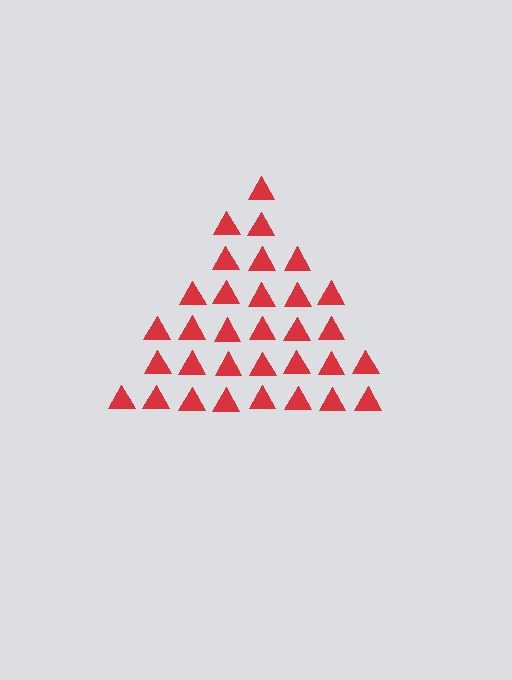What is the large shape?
The large shape is a triangle.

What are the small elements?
The small elements are triangles.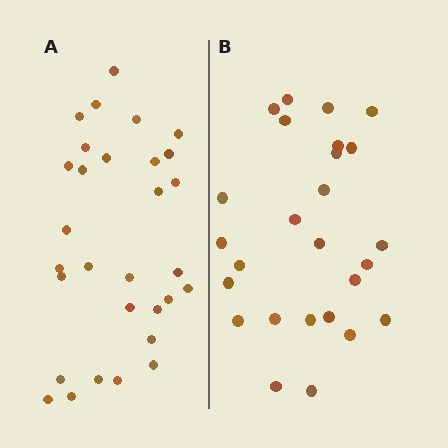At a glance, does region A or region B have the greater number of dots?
Region A (the left region) has more dots.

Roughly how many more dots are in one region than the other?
Region A has about 4 more dots than region B.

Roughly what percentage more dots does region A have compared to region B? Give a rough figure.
About 15% more.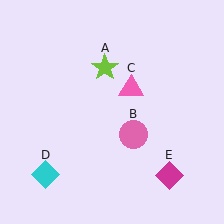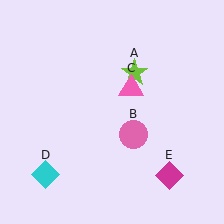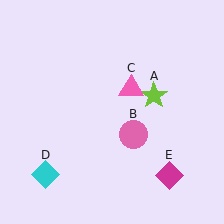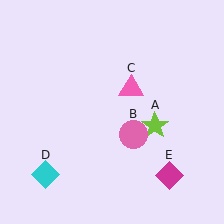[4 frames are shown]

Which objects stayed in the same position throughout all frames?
Pink circle (object B) and pink triangle (object C) and cyan diamond (object D) and magenta diamond (object E) remained stationary.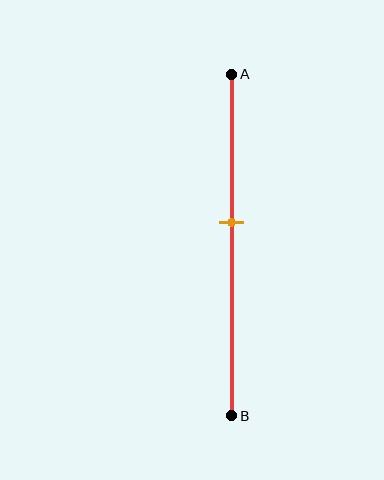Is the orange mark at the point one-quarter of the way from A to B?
No, the mark is at about 45% from A, not at the 25% one-quarter point.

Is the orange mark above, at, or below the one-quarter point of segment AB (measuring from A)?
The orange mark is below the one-quarter point of segment AB.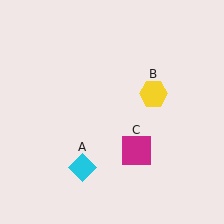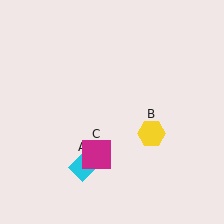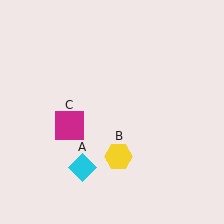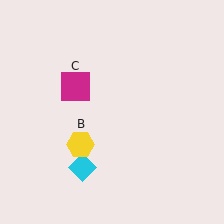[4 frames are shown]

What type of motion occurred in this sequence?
The yellow hexagon (object B), magenta square (object C) rotated clockwise around the center of the scene.